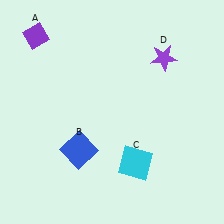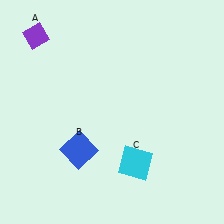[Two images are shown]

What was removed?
The purple star (D) was removed in Image 2.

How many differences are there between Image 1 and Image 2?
There is 1 difference between the two images.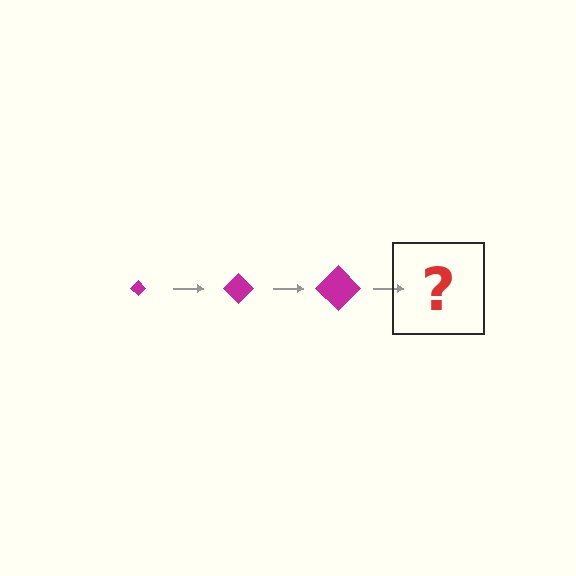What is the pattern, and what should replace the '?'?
The pattern is that the diamond gets progressively larger each step. The '?' should be a magenta diamond, larger than the previous one.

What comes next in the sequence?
The next element should be a magenta diamond, larger than the previous one.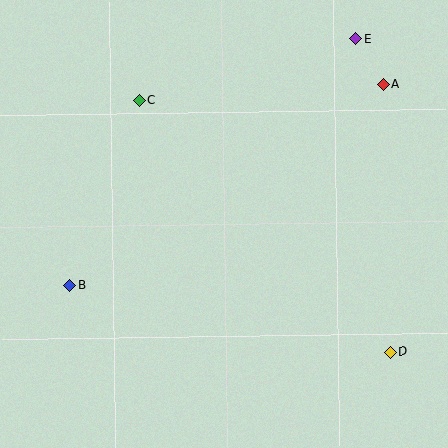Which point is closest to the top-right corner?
Point E is closest to the top-right corner.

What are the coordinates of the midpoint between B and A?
The midpoint between B and A is at (226, 185).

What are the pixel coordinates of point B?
Point B is at (69, 285).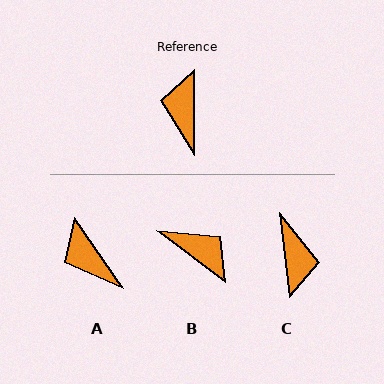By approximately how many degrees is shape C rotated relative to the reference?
Approximately 173 degrees clockwise.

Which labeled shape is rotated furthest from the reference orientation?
C, about 173 degrees away.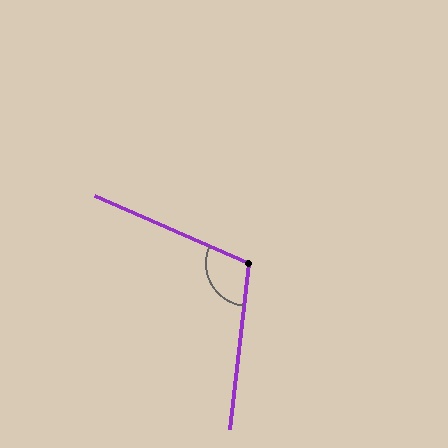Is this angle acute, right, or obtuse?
It is obtuse.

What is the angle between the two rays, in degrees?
Approximately 107 degrees.